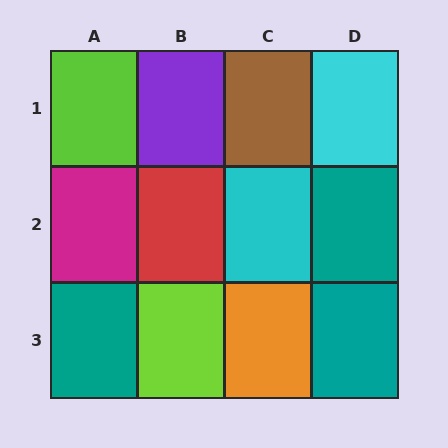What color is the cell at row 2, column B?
Red.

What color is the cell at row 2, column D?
Teal.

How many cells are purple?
1 cell is purple.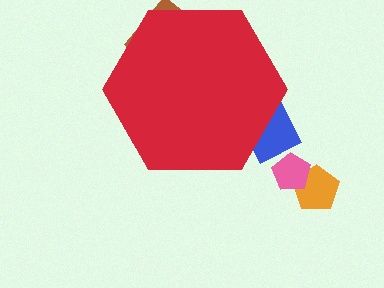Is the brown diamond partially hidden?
Yes, the brown diamond is partially hidden behind the red hexagon.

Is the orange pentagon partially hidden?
No, the orange pentagon is fully visible.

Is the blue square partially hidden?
Yes, the blue square is partially hidden behind the red hexagon.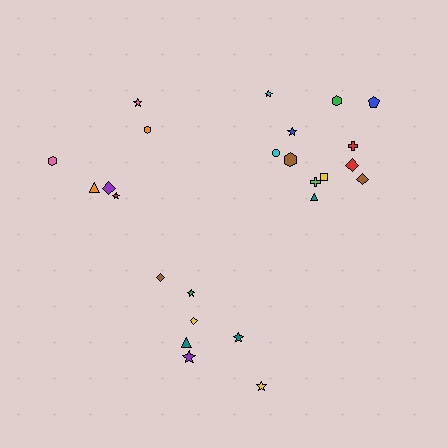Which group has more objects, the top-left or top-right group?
The top-right group.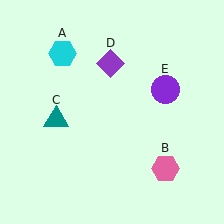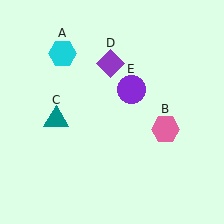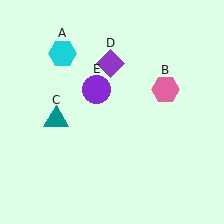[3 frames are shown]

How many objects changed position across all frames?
2 objects changed position: pink hexagon (object B), purple circle (object E).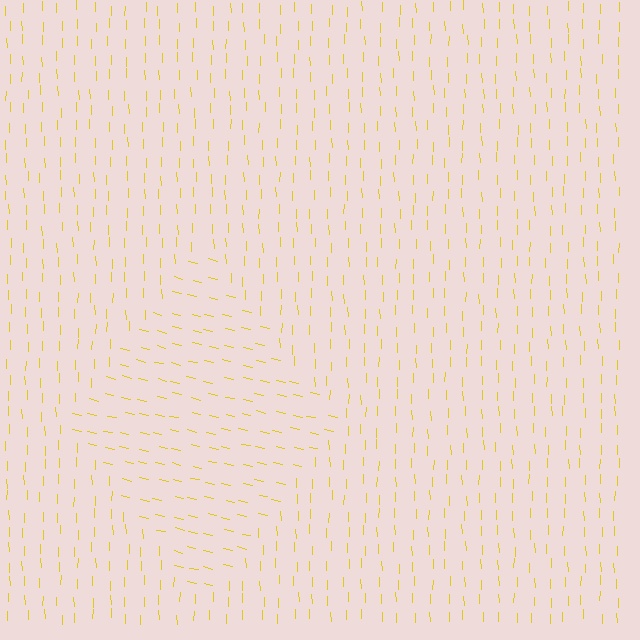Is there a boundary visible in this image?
Yes, there is a texture boundary formed by a change in line orientation.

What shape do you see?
I see a diamond.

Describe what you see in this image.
The image is filled with small yellow line segments. A diamond region in the image has lines oriented differently from the surrounding lines, creating a visible texture boundary.